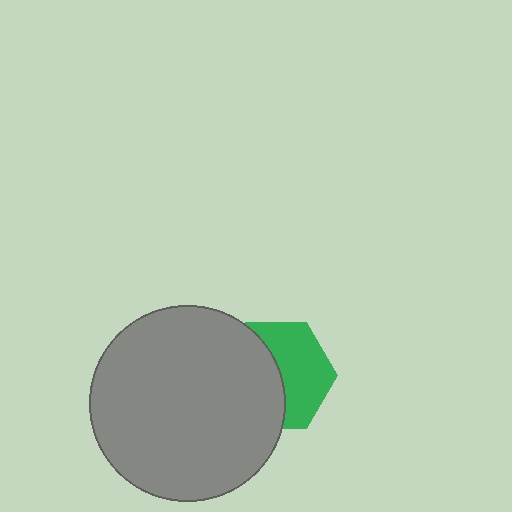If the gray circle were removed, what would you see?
You would see the complete green hexagon.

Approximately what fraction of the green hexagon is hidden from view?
Roughly 50% of the green hexagon is hidden behind the gray circle.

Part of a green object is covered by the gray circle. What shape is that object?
It is a hexagon.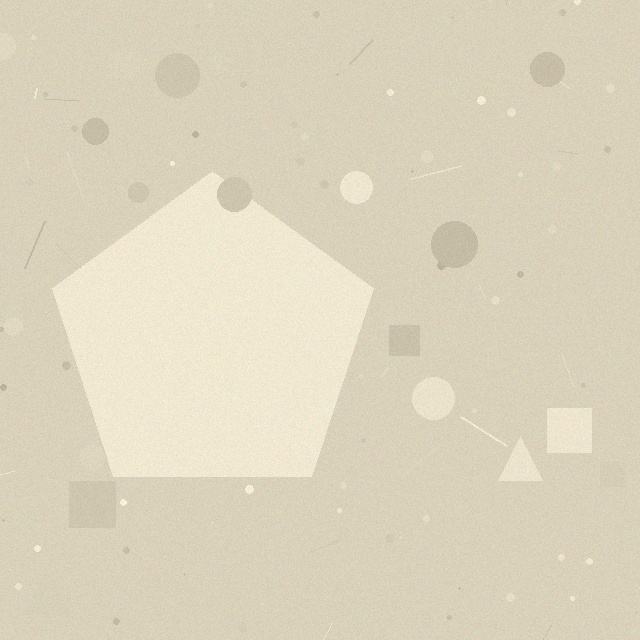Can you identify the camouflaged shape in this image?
The camouflaged shape is a pentagon.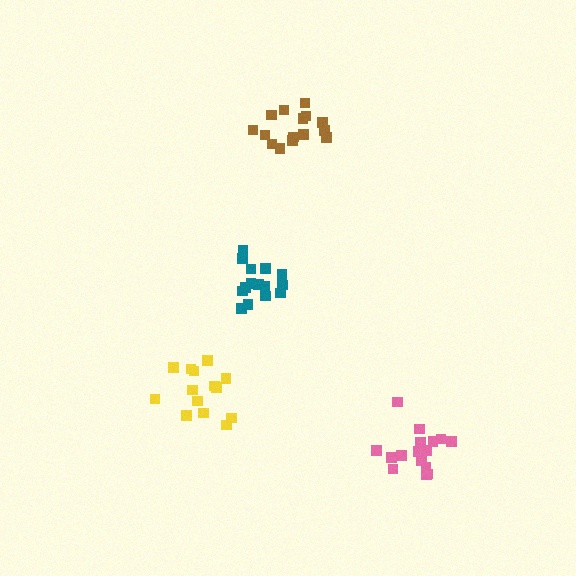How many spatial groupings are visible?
There are 4 spatial groupings.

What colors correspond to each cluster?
The clusters are colored: yellow, teal, brown, pink.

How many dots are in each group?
Group 1: 14 dots, Group 2: 15 dots, Group 3: 15 dots, Group 4: 17 dots (61 total).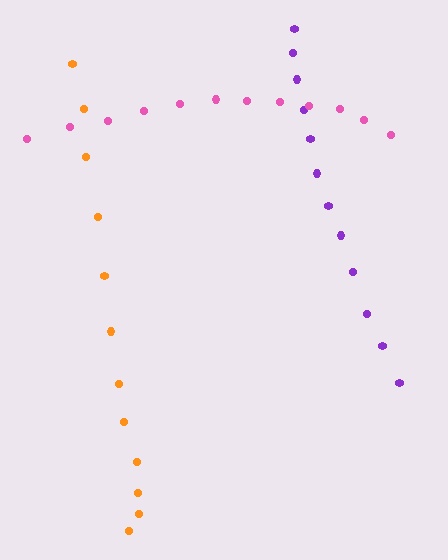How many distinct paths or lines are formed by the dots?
There are 3 distinct paths.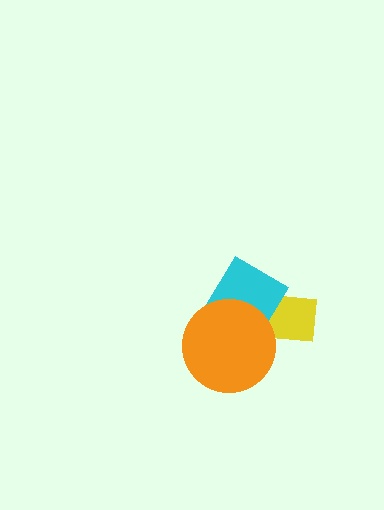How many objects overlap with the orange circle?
2 objects overlap with the orange circle.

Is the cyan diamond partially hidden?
Yes, it is partially covered by another shape.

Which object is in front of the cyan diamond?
The orange circle is in front of the cyan diamond.